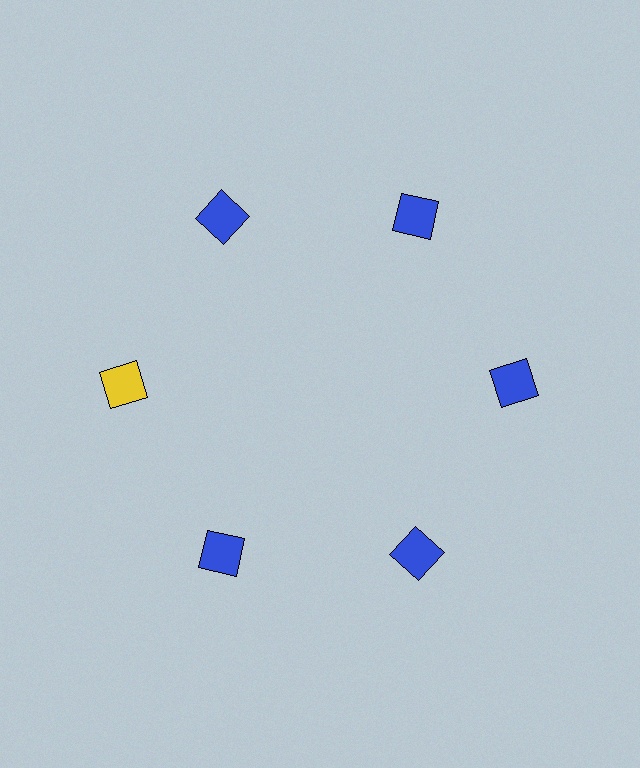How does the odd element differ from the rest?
It has a different color: yellow instead of blue.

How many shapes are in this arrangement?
There are 6 shapes arranged in a ring pattern.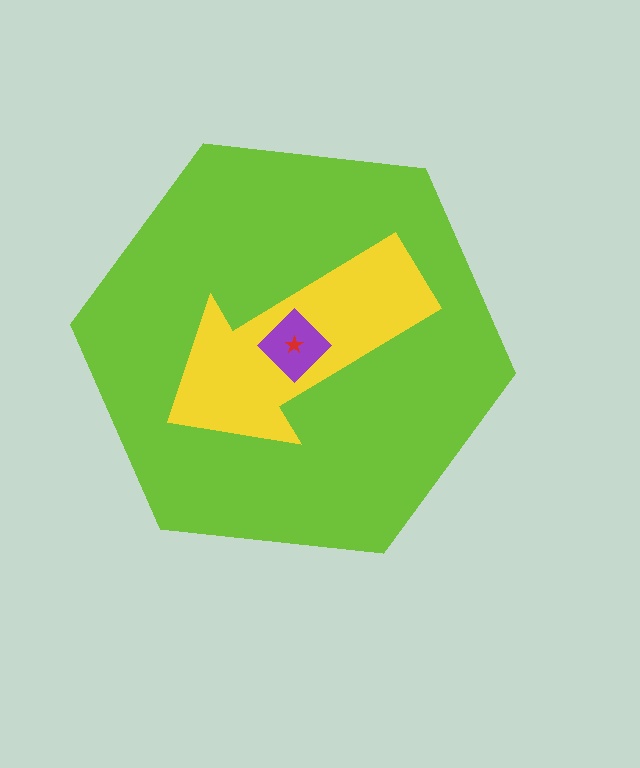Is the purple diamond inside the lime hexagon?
Yes.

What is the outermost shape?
The lime hexagon.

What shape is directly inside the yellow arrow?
The purple diamond.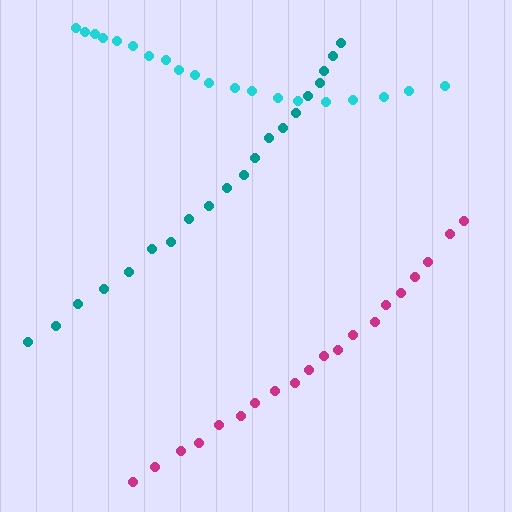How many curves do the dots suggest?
There are 3 distinct paths.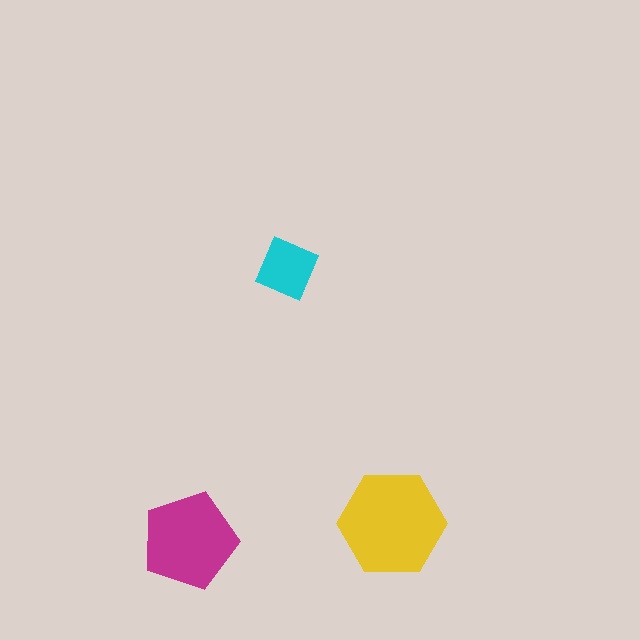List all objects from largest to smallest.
The yellow hexagon, the magenta pentagon, the cyan square.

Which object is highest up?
The cyan square is topmost.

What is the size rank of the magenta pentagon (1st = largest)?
2nd.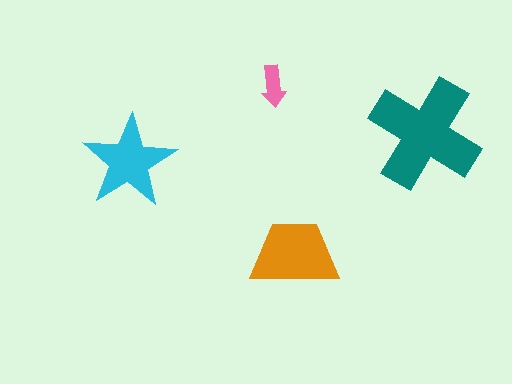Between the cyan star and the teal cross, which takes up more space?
The teal cross.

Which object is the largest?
The teal cross.